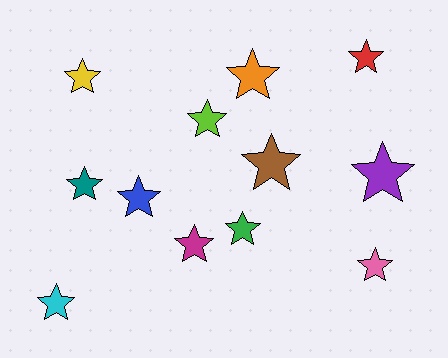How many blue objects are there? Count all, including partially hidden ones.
There is 1 blue object.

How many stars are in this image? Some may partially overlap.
There are 12 stars.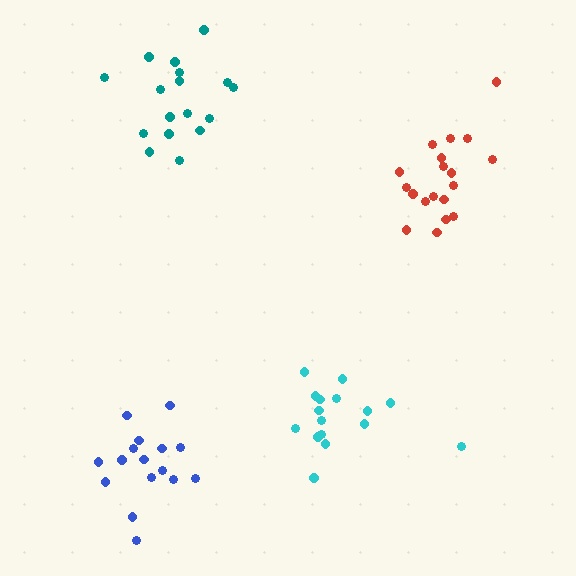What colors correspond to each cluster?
The clusters are colored: blue, teal, cyan, red.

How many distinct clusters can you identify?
There are 4 distinct clusters.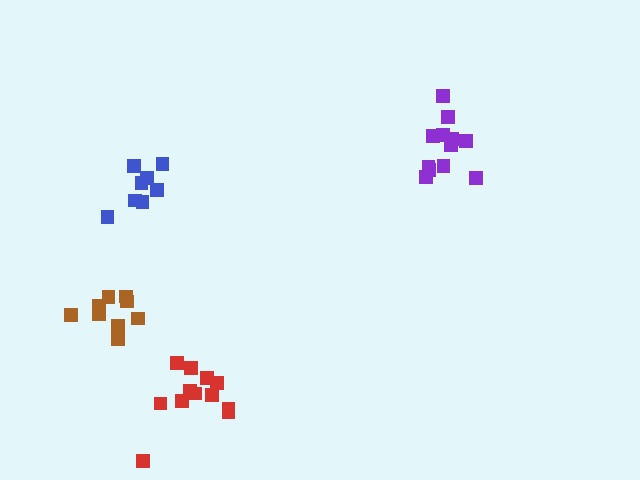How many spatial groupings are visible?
There are 4 spatial groupings.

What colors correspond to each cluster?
The clusters are colored: blue, purple, brown, red.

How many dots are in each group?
Group 1: 8 dots, Group 2: 12 dots, Group 3: 9 dots, Group 4: 12 dots (41 total).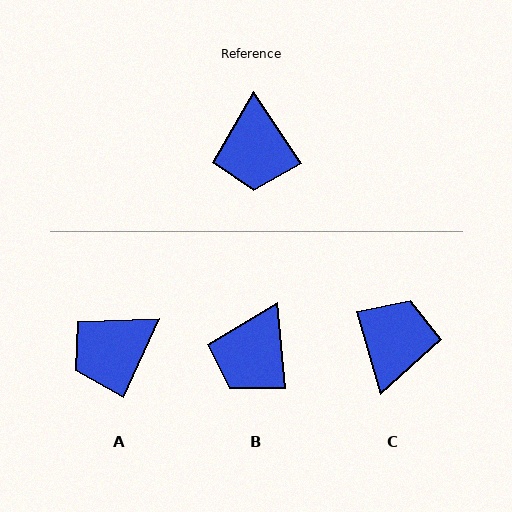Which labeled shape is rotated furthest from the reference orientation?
C, about 163 degrees away.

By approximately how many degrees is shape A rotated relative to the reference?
Approximately 58 degrees clockwise.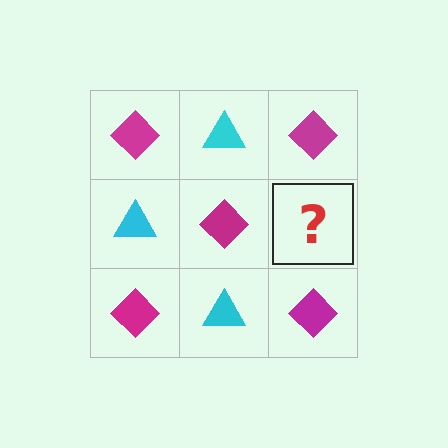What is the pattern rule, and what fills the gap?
The rule is that it alternates magenta diamond and cyan triangle in a checkerboard pattern. The gap should be filled with a cyan triangle.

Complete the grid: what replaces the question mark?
The question mark should be replaced with a cyan triangle.